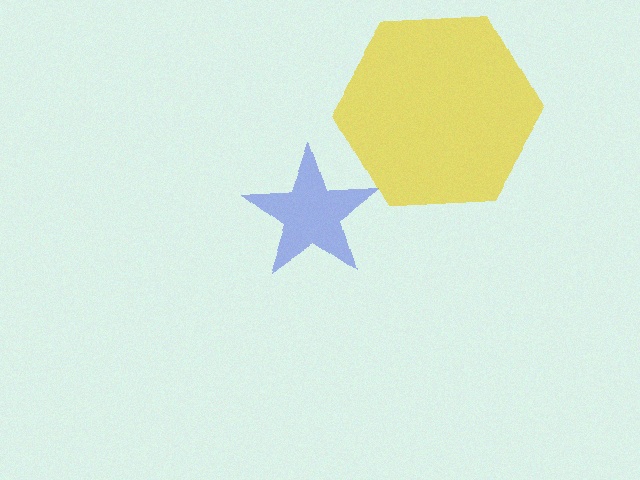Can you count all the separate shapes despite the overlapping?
Yes, there are 2 separate shapes.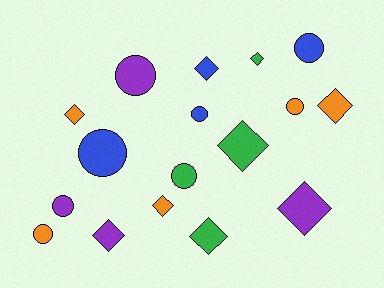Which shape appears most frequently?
Diamond, with 9 objects.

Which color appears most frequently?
Orange, with 5 objects.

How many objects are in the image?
There are 17 objects.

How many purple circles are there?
There are 2 purple circles.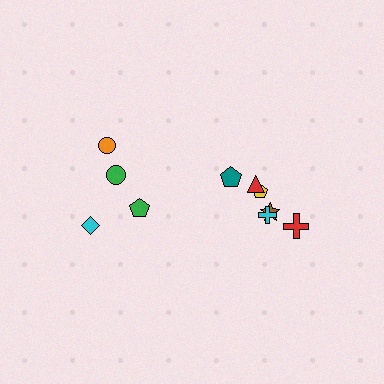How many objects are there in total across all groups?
There are 10 objects.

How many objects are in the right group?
There are 6 objects.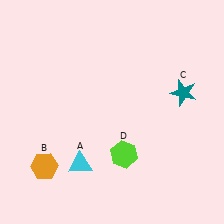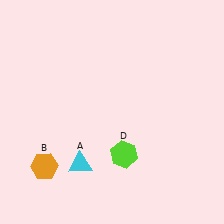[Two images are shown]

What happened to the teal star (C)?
The teal star (C) was removed in Image 2. It was in the top-right area of Image 1.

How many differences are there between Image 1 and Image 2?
There is 1 difference between the two images.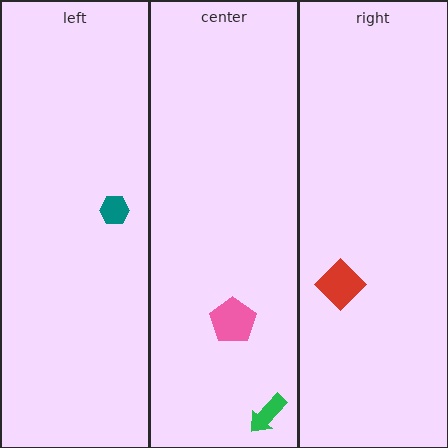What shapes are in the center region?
The green arrow, the pink pentagon.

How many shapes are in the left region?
1.